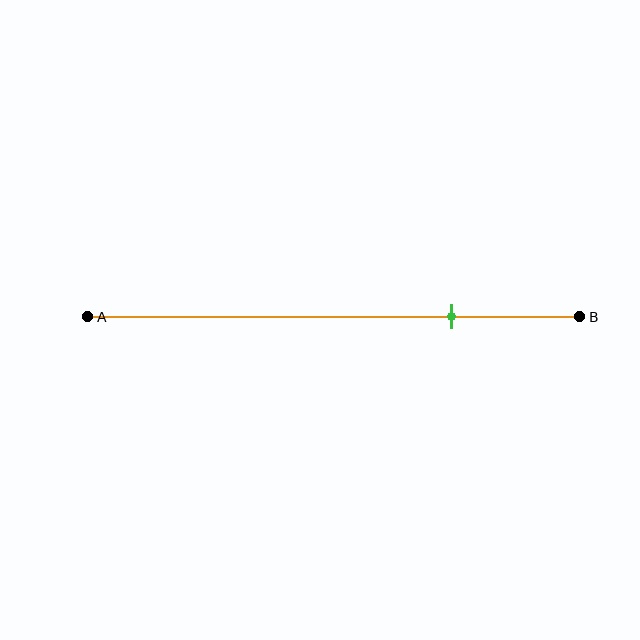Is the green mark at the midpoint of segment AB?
No, the mark is at about 75% from A, not at the 50% midpoint.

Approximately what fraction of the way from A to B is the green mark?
The green mark is approximately 75% of the way from A to B.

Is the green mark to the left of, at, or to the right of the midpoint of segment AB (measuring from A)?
The green mark is to the right of the midpoint of segment AB.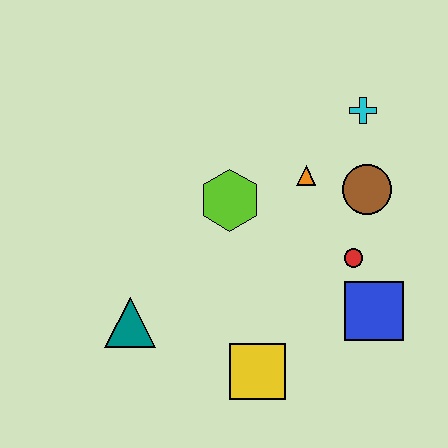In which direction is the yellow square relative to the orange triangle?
The yellow square is below the orange triangle.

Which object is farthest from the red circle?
The teal triangle is farthest from the red circle.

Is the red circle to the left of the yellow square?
No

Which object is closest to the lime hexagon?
The orange triangle is closest to the lime hexagon.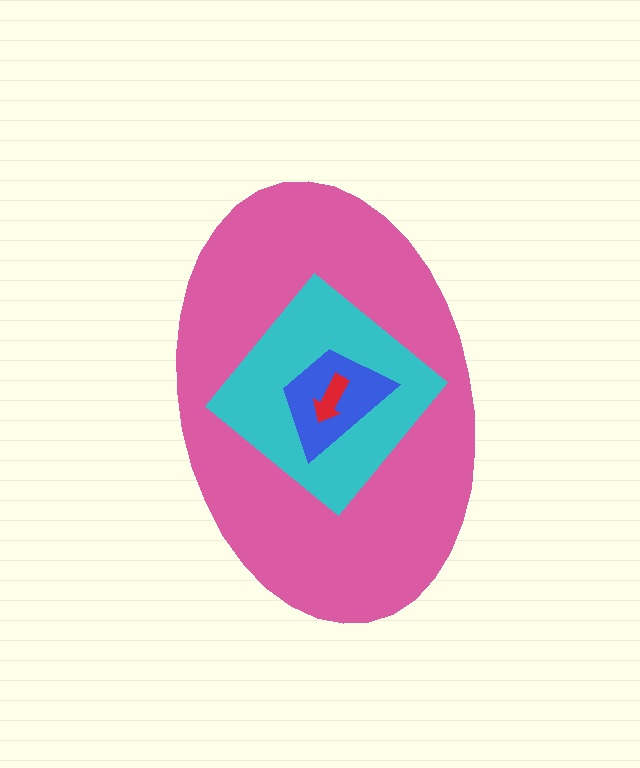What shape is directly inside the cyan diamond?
The blue trapezoid.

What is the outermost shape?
The pink ellipse.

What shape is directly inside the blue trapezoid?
The red arrow.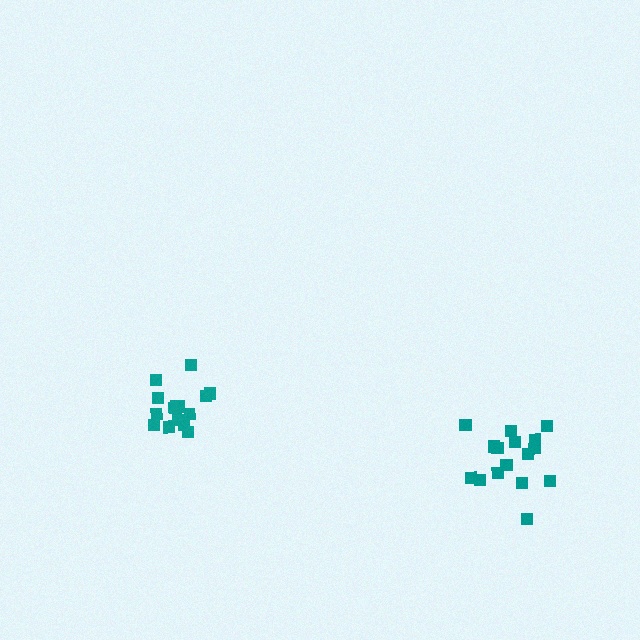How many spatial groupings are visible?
There are 2 spatial groupings.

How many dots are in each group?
Group 1: 16 dots, Group 2: 15 dots (31 total).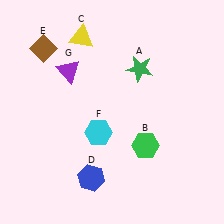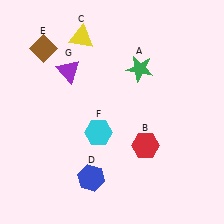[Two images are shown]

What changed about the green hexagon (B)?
In Image 1, B is green. In Image 2, it changed to red.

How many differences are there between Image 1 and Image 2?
There is 1 difference between the two images.